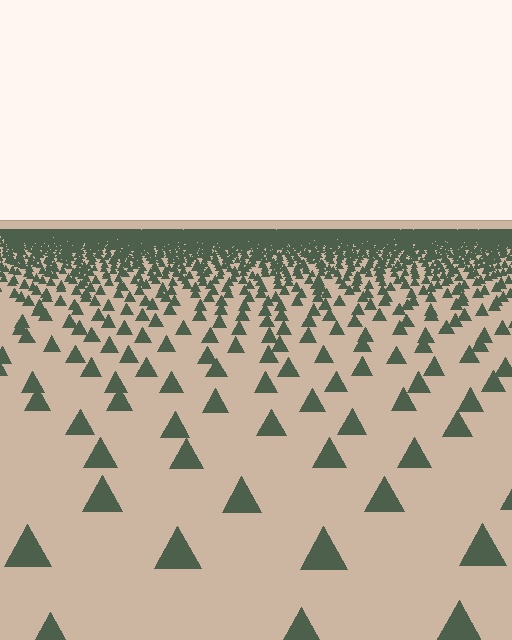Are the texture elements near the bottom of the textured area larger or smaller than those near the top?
Larger. Near the bottom, elements are closer to the viewer and appear at a bigger on-screen size.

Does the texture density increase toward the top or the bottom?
Density increases toward the top.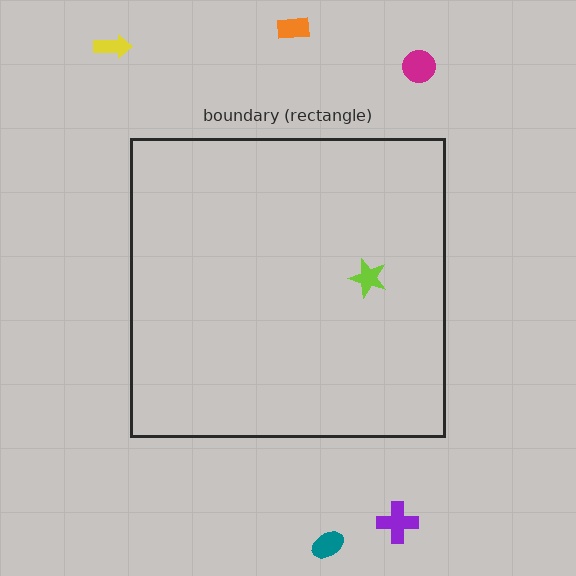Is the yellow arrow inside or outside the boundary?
Outside.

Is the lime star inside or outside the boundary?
Inside.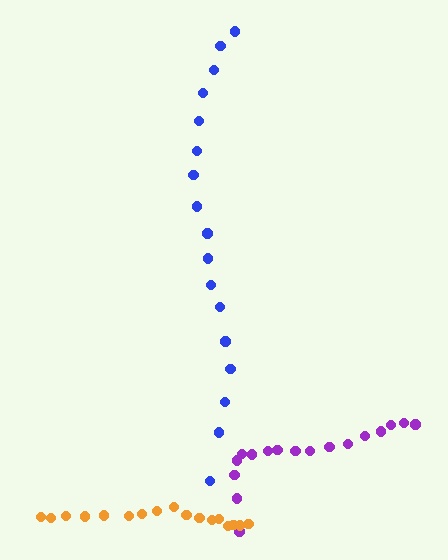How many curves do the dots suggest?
There are 3 distinct paths.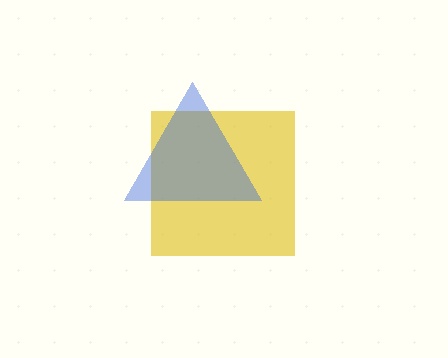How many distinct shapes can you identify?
There are 2 distinct shapes: a yellow square, a blue triangle.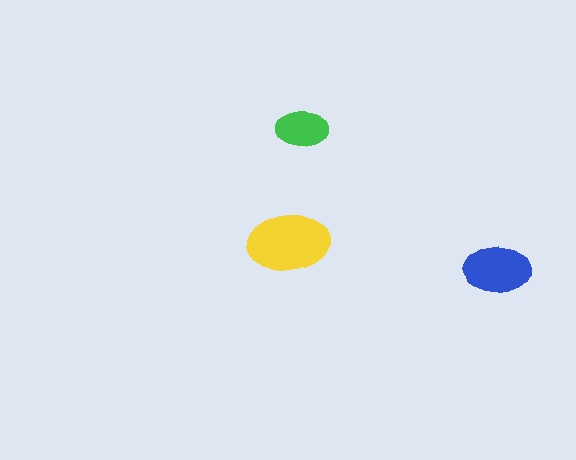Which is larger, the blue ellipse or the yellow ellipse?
The yellow one.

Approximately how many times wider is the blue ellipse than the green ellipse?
About 1.5 times wider.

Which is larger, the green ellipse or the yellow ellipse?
The yellow one.